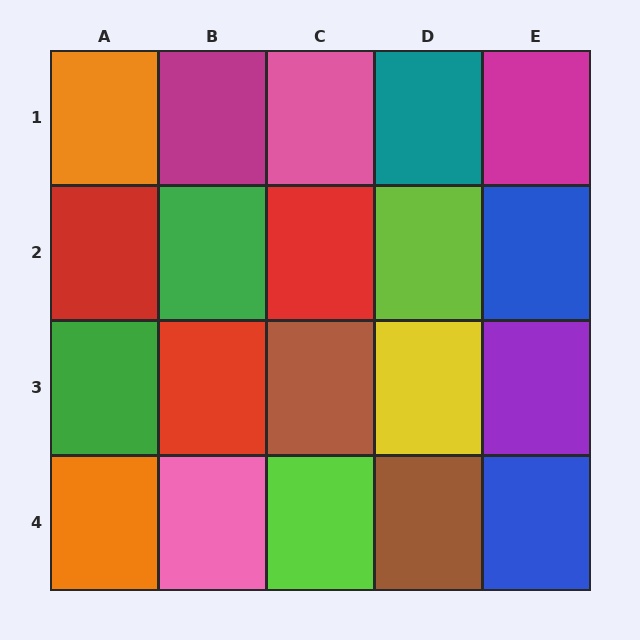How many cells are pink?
2 cells are pink.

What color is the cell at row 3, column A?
Green.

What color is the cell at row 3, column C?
Brown.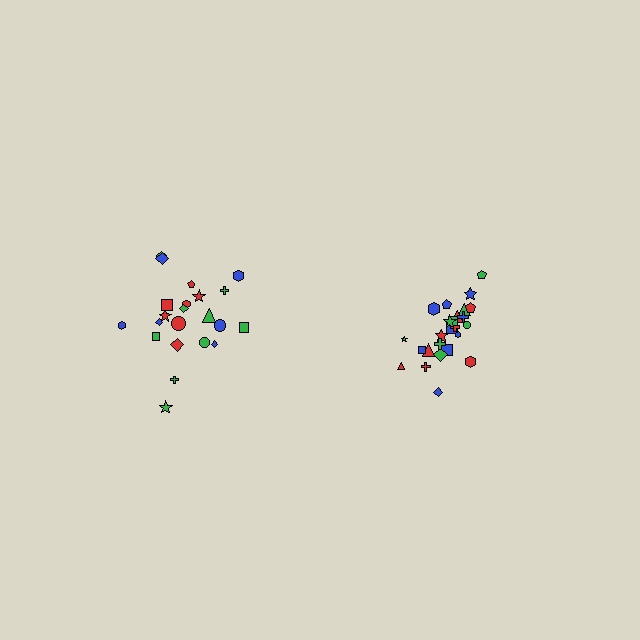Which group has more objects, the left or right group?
The right group.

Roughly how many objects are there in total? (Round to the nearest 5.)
Roughly 45 objects in total.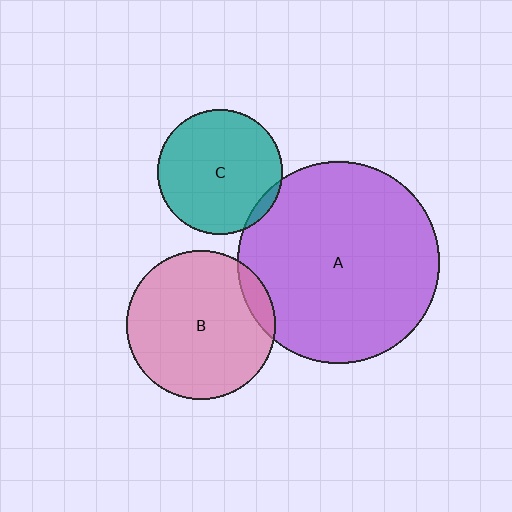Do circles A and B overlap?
Yes.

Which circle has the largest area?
Circle A (purple).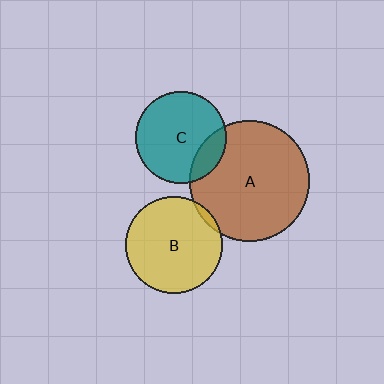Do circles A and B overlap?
Yes.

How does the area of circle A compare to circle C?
Approximately 1.8 times.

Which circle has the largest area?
Circle A (brown).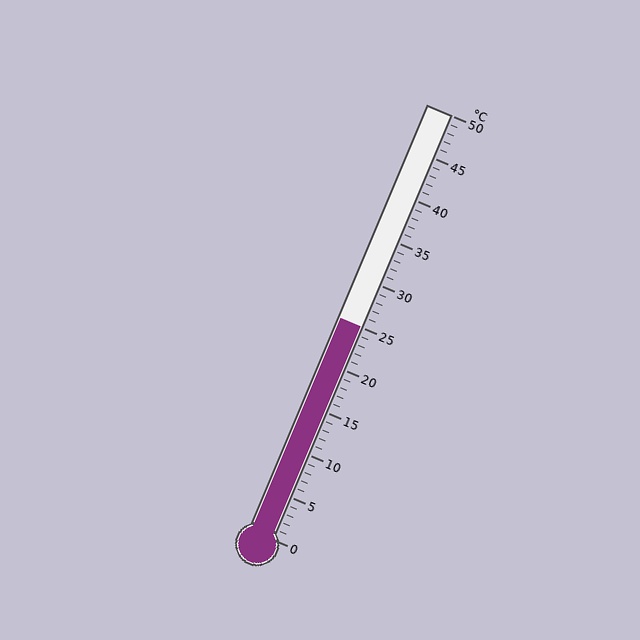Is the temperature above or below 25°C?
The temperature is at 25°C.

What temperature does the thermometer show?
The thermometer shows approximately 25°C.